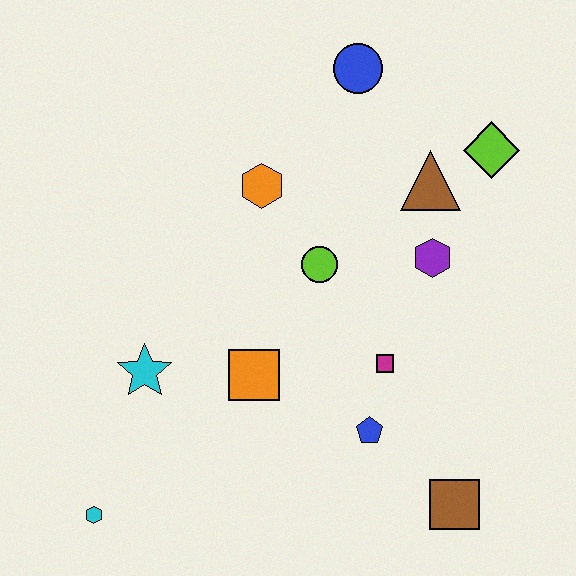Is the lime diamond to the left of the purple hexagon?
No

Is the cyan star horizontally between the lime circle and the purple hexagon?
No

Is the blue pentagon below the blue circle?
Yes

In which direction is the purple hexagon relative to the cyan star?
The purple hexagon is to the right of the cyan star.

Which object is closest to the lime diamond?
The brown triangle is closest to the lime diamond.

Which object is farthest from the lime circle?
The cyan hexagon is farthest from the lime circle.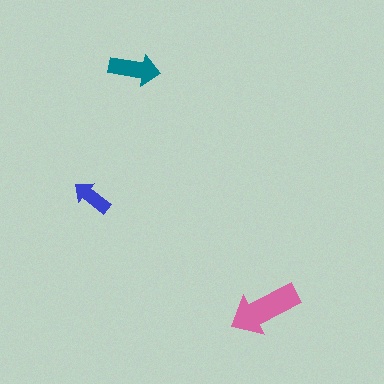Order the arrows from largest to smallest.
the pink one, the teal one, the blue one.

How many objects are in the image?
There are 3 objects in the image.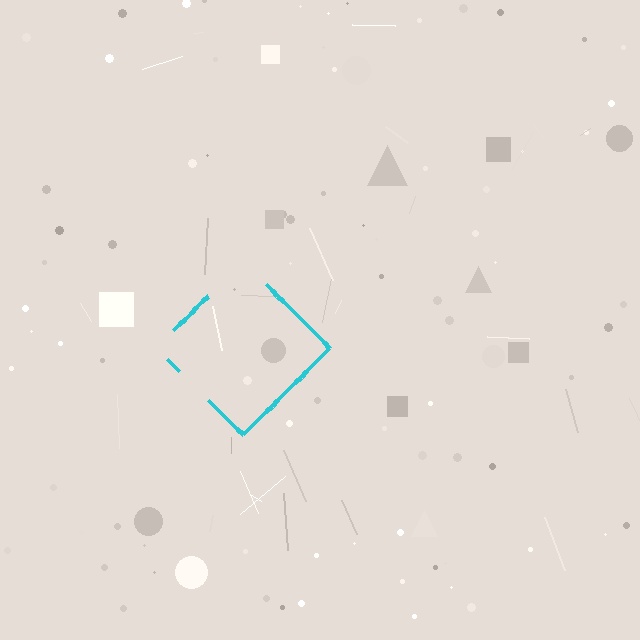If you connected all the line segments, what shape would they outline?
They would outline a diamond.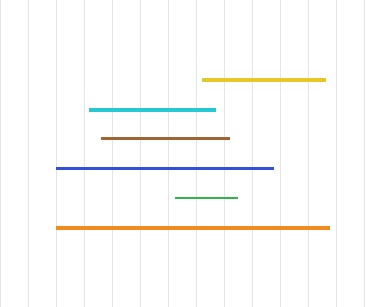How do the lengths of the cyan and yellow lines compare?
The cyan and yellow lines are approximately the same length.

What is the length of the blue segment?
The blue segment is approximately 218 pixels long.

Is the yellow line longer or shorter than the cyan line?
The cyan line is longer than the yellow line.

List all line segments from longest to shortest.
From longest to shortest: orange, blue, brown, cyan, yellow, green.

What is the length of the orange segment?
The orange segment is approximately 273 pixels long.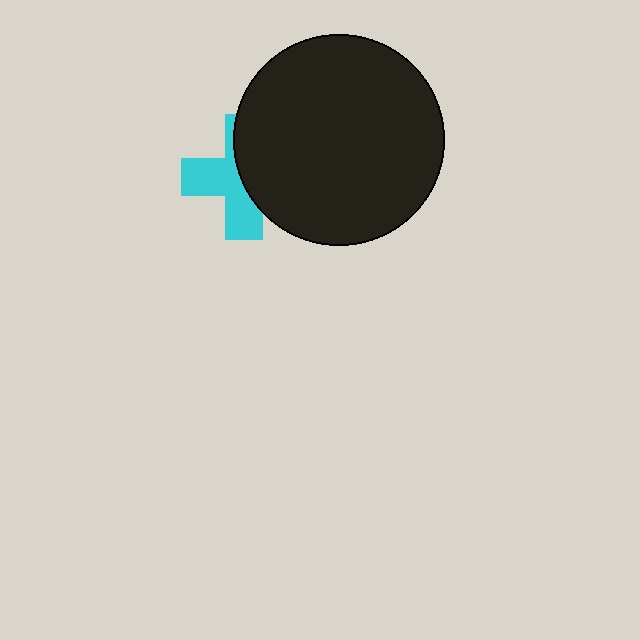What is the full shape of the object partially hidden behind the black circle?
The partially hidden object is a cyan cross.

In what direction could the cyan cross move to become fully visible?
The cyan cross could move left. That would shift it out from behind the black circle entirely.